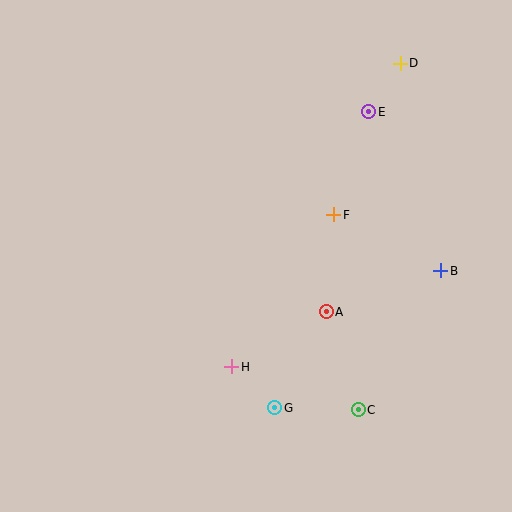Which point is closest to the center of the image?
Point F at (334, 215) is closest to the center.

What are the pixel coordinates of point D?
Point D is at (400, 64).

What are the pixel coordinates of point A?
Point A is at (326, 312).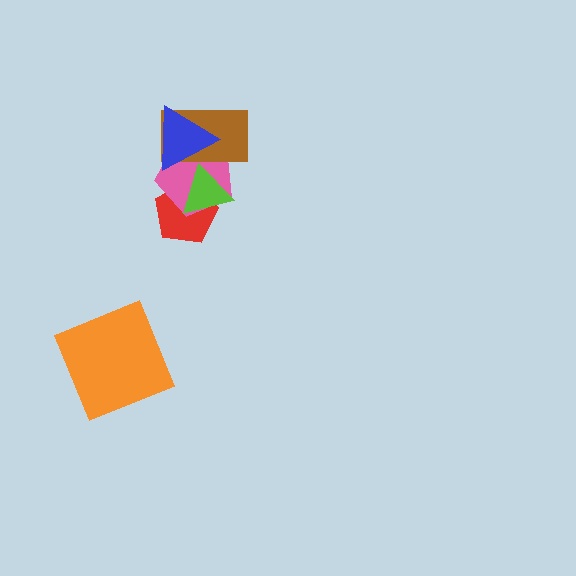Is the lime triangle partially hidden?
Yes, it is partially covered by another shape.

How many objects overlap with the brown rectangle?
3 objects overlap with the brown rectangle.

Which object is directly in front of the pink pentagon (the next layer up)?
The brown rectangle is directly in front of the pink pentagon.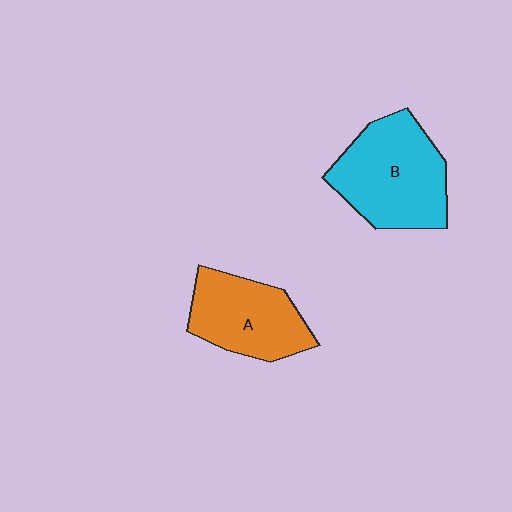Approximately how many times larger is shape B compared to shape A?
Approximately 1.3 times.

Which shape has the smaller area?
Shape A (orange).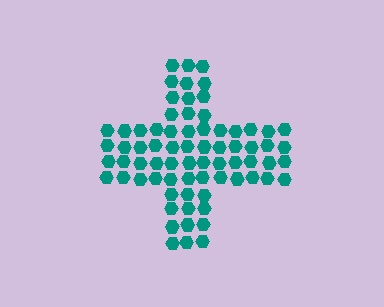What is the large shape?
The large shape is a cross.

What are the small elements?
The small elements are hexagons.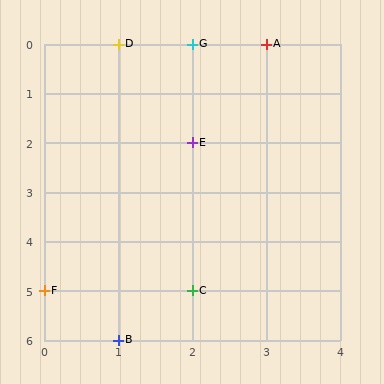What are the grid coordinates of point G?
Point G is at grid coordinates (2, 0).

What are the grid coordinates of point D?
Point D is at grid coordinates (1, 0).